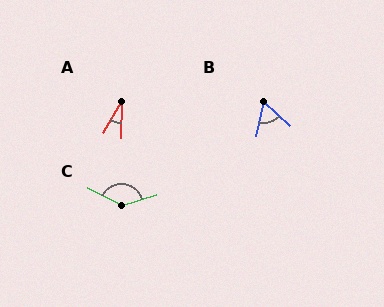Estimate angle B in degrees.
Approximately 60 degrees.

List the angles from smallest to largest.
A (29°), B (60°), C (137°).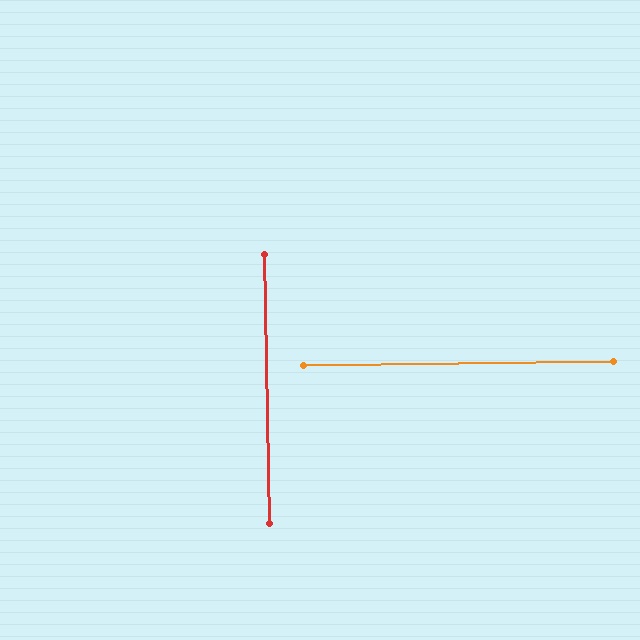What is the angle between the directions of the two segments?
Approximately 90 degrees.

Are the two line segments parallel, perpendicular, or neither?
Perpendicular — they meet at approximately 90°.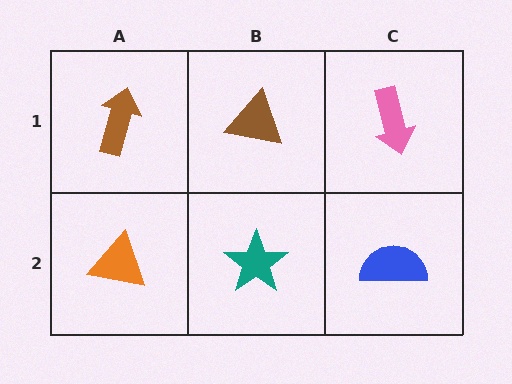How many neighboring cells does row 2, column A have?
2.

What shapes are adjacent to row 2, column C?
A pink arrow (row 1, column C), a teal star (row 2, column B).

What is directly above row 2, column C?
A pink arrow.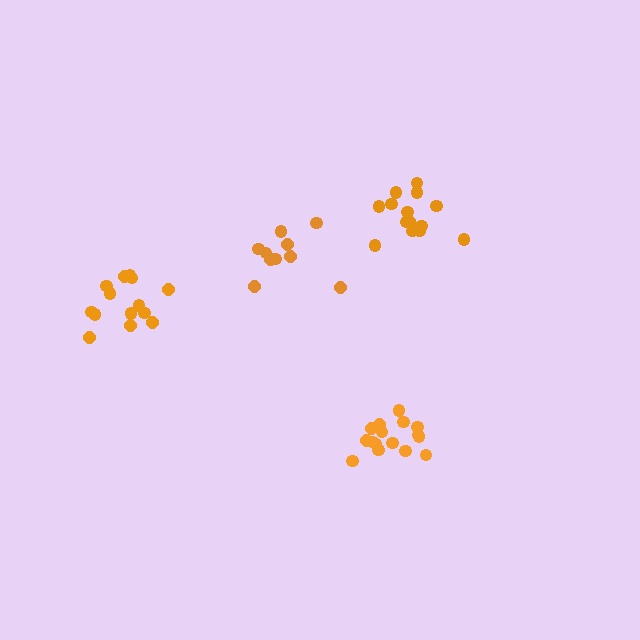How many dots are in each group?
Group 1: 14 dots, Group 2: 10 dots, Group 3: 14 dots, Group 4: 16 dots (54 total).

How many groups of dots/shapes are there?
There are 4 groups.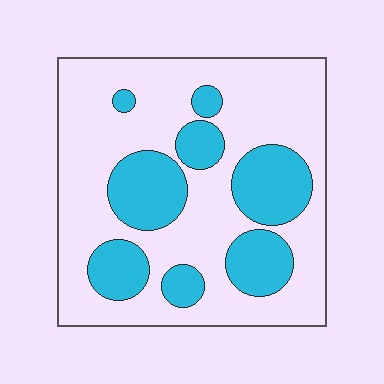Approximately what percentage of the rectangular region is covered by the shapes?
Approximately 30%.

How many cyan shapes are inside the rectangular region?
8.